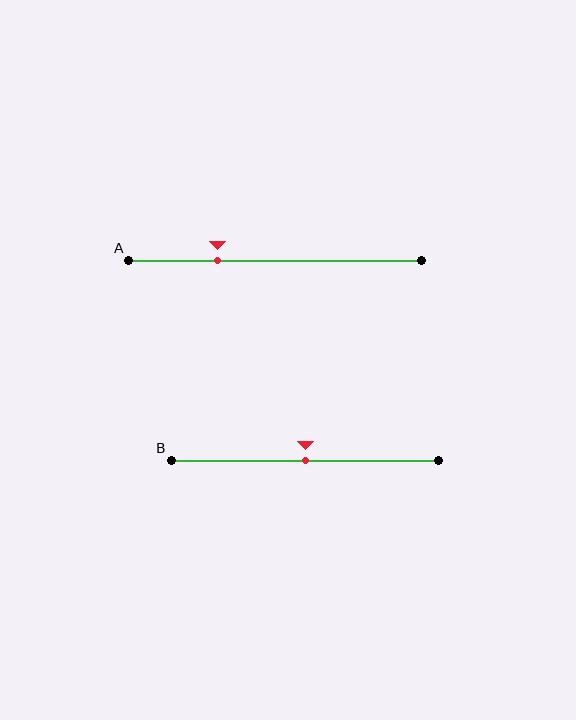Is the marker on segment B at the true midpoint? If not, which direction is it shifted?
Yes, the marker on segment B is at the true midpoint.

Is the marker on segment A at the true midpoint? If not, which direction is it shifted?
No, the marker on segment A is shifted to the left by about 20% of the segment length.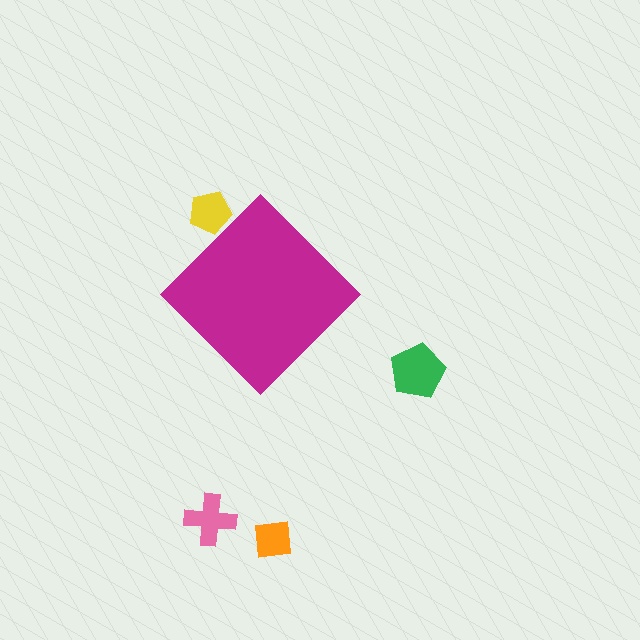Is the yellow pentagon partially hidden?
Yes, the yellow pentagon is partially hidden behind the magenta diamond.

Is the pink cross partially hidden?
No, the pink cross is fully visible.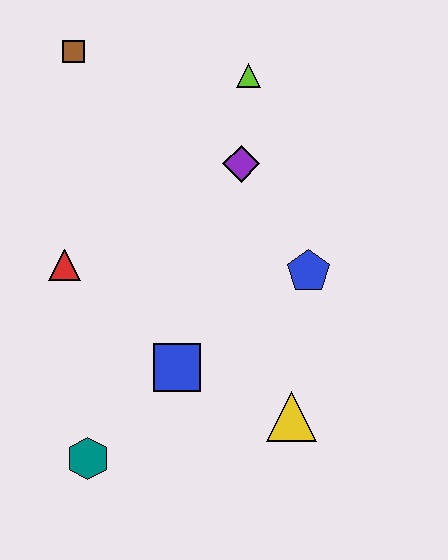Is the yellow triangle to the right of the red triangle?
Yes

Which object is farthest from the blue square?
The brown square is farthest from the blue square.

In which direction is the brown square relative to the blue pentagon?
The brown square is to the left of the blue pentagon.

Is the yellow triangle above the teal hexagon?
Yes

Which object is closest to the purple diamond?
The lime triangle is closest to the purple diamond.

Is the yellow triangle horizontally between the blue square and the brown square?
No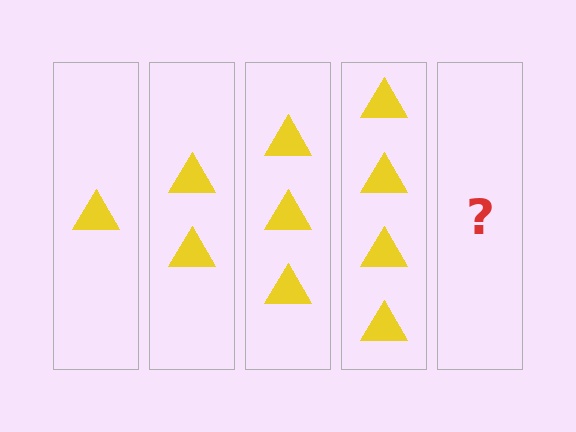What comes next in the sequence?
The next element should be 5 triangles.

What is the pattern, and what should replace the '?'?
The pattern is that each step adds one more triangle. The '?' should be 5 triangles.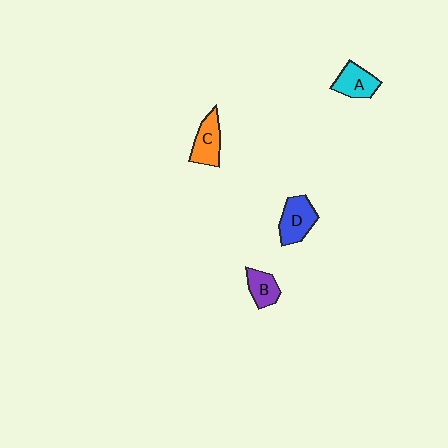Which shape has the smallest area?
Shape B (purple).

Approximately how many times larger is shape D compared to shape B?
Approximately 1.4 times.